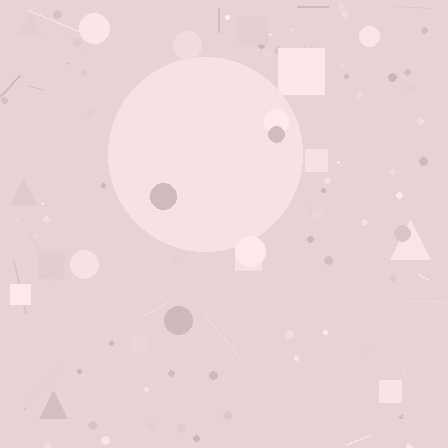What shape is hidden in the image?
A circle is hidden in the image.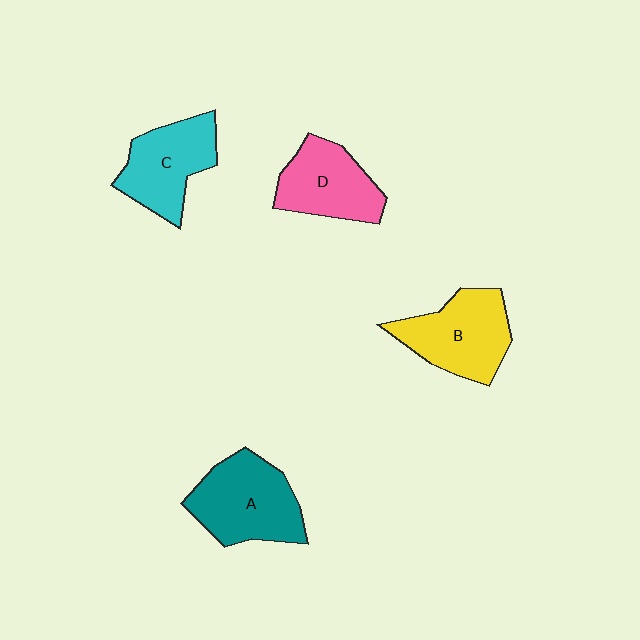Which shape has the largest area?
Shape A (teal).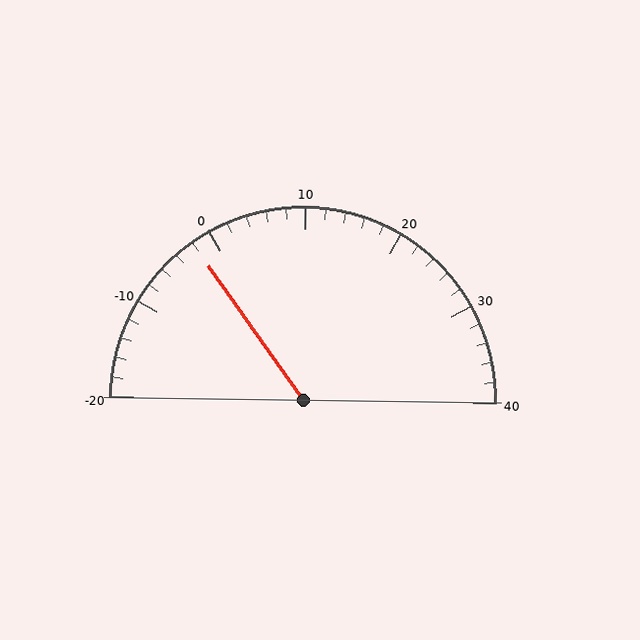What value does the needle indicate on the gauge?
The needle indicates approximately -2.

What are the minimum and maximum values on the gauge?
The gauge ranges from -20 to 40.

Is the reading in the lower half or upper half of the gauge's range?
The reading is in the lower half of the range (-20 to 40).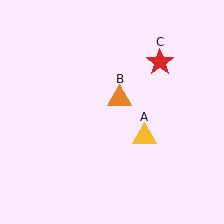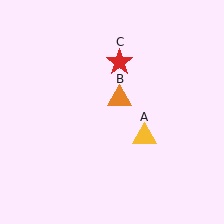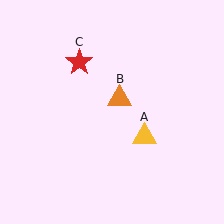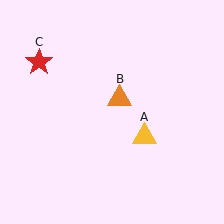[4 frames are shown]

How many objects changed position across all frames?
1 object changed position: red star (object C).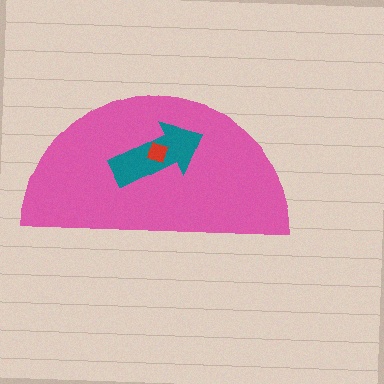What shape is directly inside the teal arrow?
The red diamond.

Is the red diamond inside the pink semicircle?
Yes.